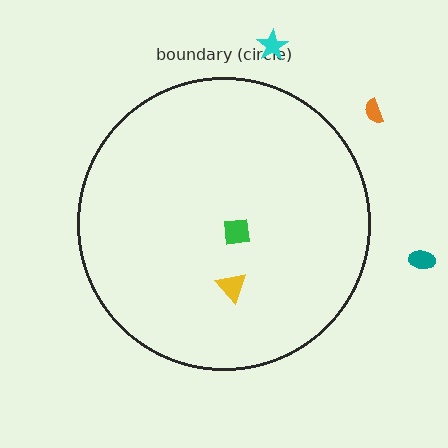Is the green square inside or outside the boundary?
Inside.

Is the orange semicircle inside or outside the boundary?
Outside.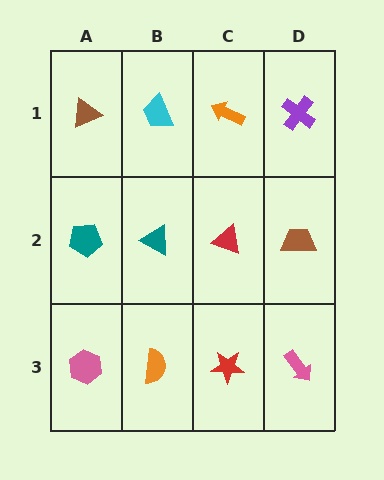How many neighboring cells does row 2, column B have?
4.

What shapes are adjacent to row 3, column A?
A teal pentagon (row 2, column A), an orange semicircle (row 3, column B).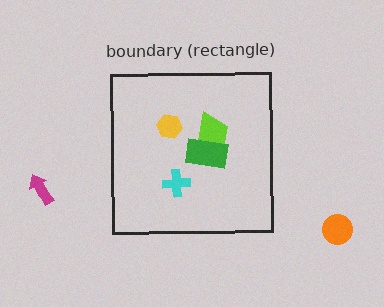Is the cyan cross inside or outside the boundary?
Inside.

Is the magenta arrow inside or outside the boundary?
Outside.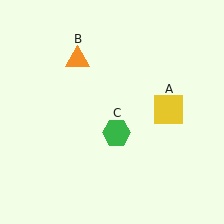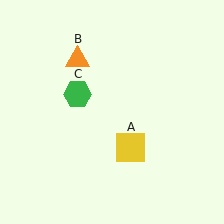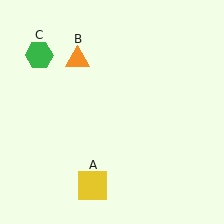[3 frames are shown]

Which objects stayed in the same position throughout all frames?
Orange triangle (object B) remained stationary.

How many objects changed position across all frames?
2 objects changed position: yellow square (object A), green hexagon (object C).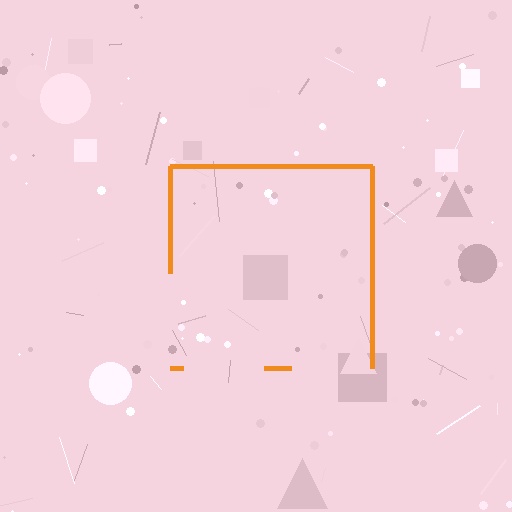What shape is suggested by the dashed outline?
The dashed outline suggests a square.